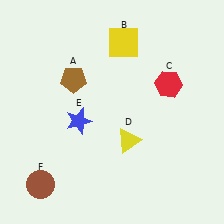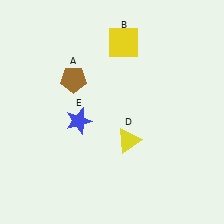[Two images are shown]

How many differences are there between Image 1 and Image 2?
There are 2 differences between the two images.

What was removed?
The red hexagon (C), the brown circle (F) were removed in Image 2.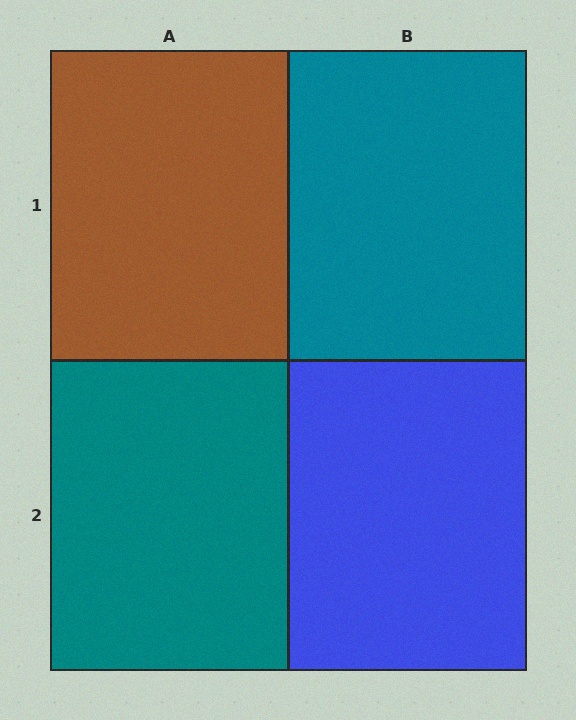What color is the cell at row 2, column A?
Teal.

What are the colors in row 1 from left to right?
Brown, teal.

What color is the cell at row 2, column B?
Blue.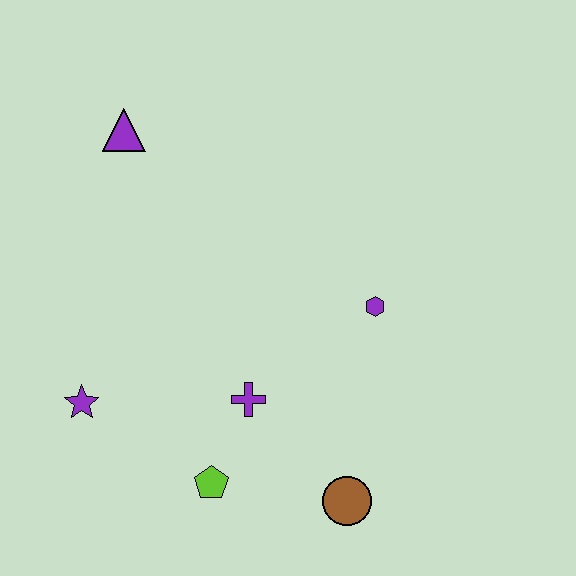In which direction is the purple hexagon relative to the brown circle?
The purple hexagon is above the brown circle.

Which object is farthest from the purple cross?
The purple triangle is farthest from the purple cross.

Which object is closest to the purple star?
The lime pentagon is closest to the purple star.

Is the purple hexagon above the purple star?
Yes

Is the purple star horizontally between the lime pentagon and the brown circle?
No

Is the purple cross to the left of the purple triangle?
No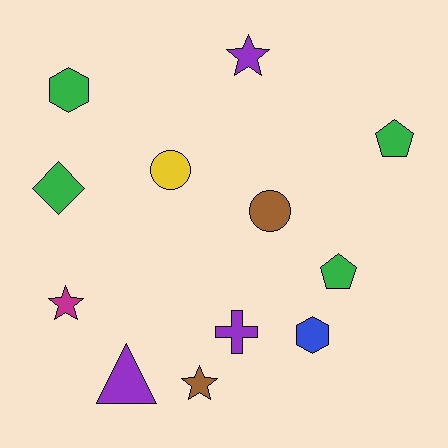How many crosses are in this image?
There is 1 cross.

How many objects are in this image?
There are 12 objects.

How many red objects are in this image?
There are no red objects.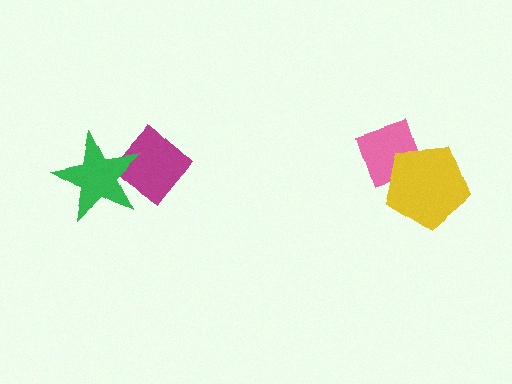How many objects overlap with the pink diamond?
1 object overlaps with the pink diamond.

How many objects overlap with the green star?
1 object overlaps with the green star.